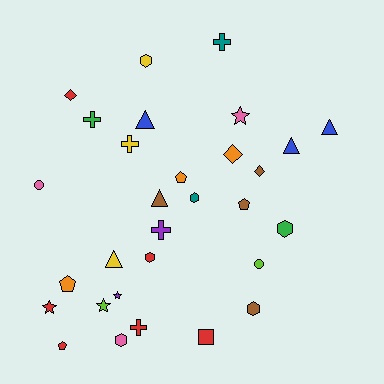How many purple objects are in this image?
There are 2 purple objects.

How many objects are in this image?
There are 30 objects.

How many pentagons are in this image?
There are 4 pentagons.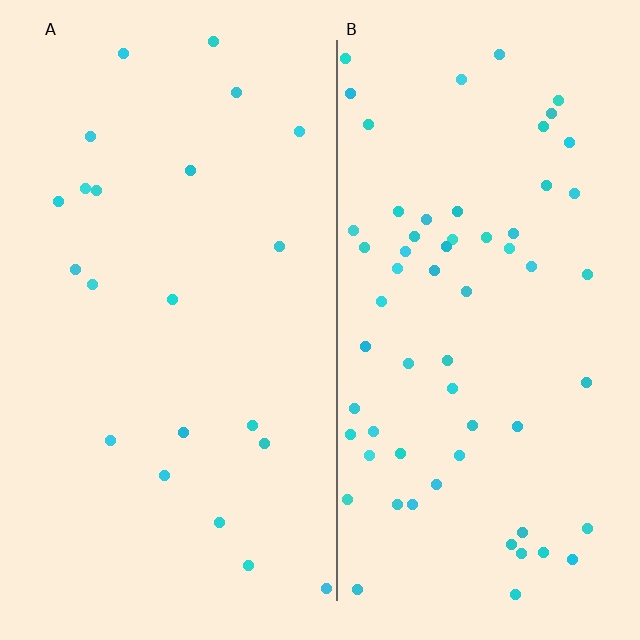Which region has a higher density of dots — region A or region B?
B (the right).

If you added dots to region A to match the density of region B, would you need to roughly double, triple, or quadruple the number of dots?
Approximately triple.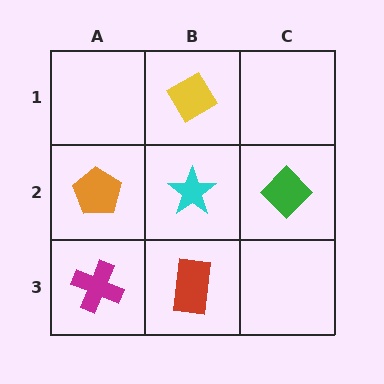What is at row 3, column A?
A magenta cross.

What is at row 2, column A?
An orange pentagon.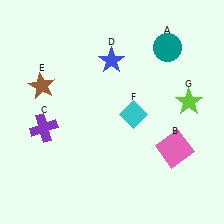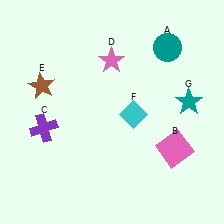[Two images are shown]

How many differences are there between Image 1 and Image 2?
There are 2 differences between the two images.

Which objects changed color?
D changed from blue to pink. G changed from lime to teal.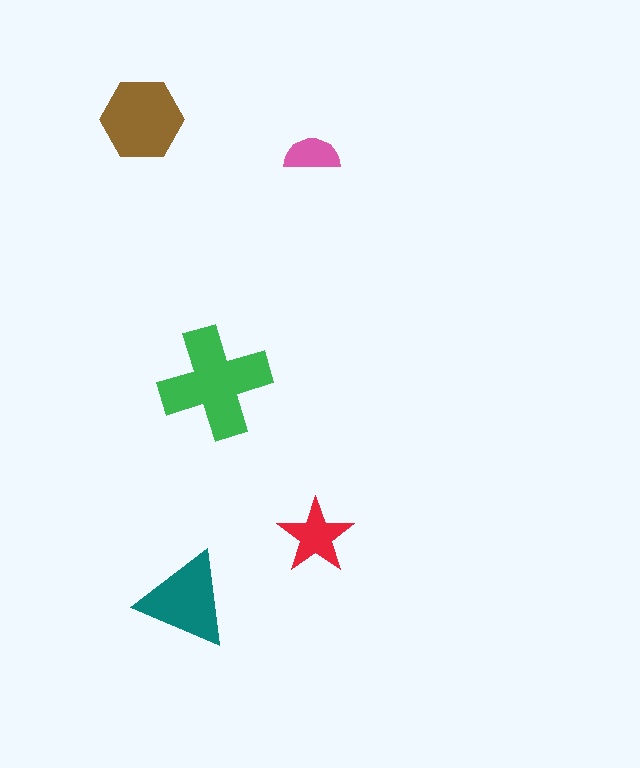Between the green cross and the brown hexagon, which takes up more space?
The green cross.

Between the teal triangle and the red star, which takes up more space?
The teal triangle.